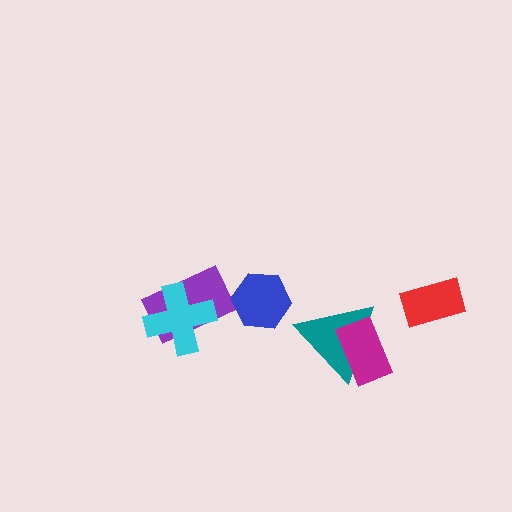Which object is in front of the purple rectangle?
The cyan cross is in front of the purple rectangle.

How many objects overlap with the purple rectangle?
1 object overlaps with the purple rectangle.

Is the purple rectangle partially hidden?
Yes, it is partially covered by another shape.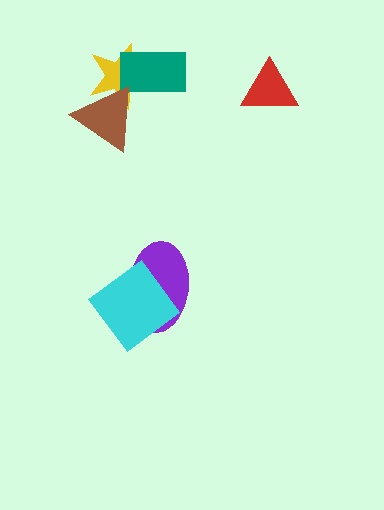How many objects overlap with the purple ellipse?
1 object overlaps with the purple ellipse.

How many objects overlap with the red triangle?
0 objects overlap with the red triangle.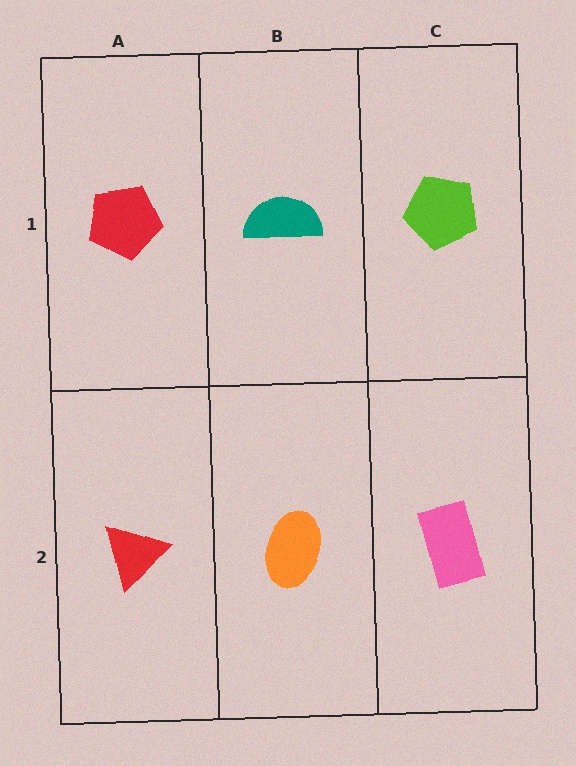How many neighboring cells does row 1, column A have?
2.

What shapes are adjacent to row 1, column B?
An orange ellipse (row 2, column B), a red pentagon (row 1, column A), a lime pentagon (row 1, column C).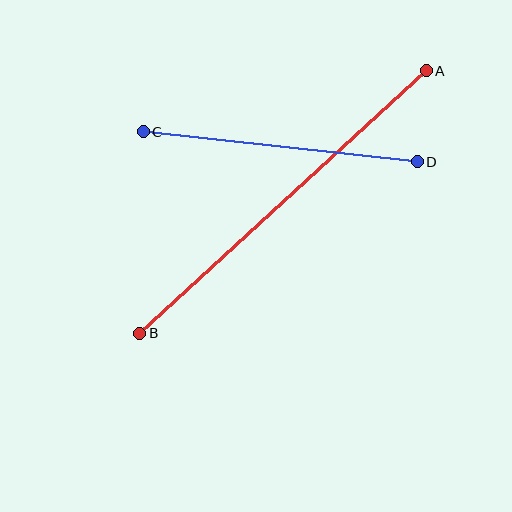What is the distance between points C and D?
The distance is approximately 276 pixels.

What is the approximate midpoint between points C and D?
The midpoint is at approximately (280, 147) pixels.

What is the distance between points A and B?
The distance is approximately 388 pixels.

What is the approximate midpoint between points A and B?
The midpoint is at approximately (283, 202) pixels.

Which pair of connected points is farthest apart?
Points A and B are farthest apart.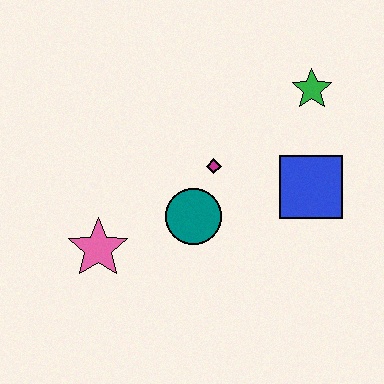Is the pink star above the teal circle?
No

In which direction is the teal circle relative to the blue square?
The teal circle is to the left of the blue square.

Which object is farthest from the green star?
The pink star is farthest from the green star.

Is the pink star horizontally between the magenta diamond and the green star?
No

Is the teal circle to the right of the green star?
No